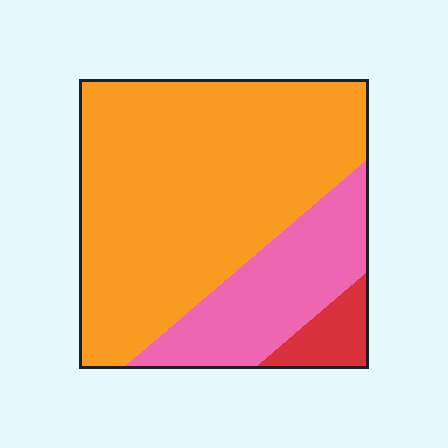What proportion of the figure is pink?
Pink takes up about one quarter (1/4) of the figure.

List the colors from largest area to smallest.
From largest to smallest: orange, pink, red.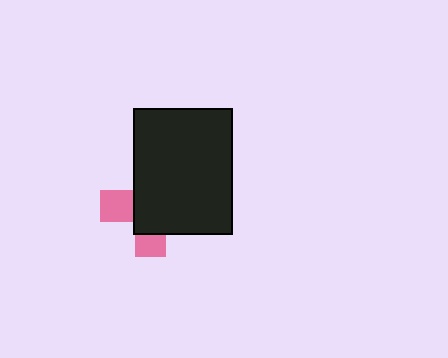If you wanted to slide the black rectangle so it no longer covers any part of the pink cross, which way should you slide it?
Slide it toward the upper-right — that is the most direct way to separate the two shapes.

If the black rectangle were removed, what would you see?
You would see the complete pink cross.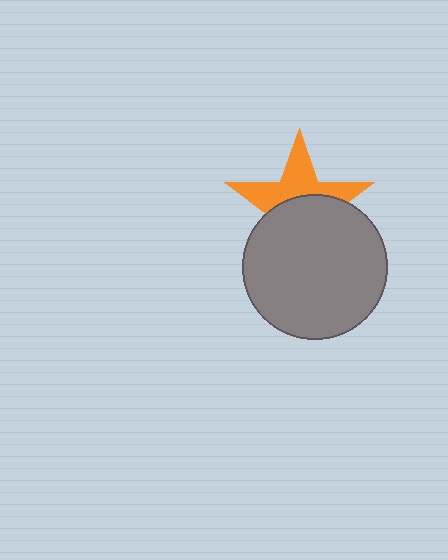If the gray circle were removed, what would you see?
You would see the complete orange star.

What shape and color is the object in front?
The object in front is a gray circle.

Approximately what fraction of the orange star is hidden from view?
Roughly 54% of the orange star is hidden behind the gray circle.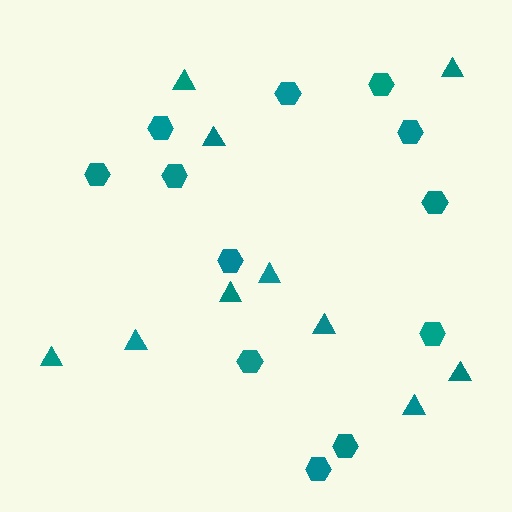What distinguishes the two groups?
There are 2 groups: one group of hexagons (12) and one group of triangles (10).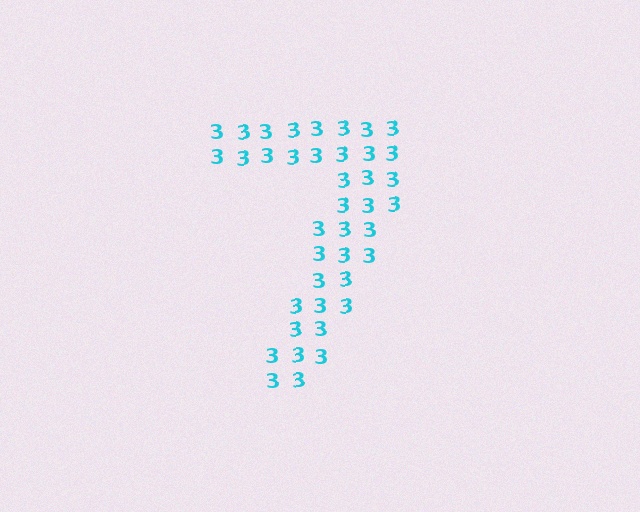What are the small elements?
The small elements are digit 3's.